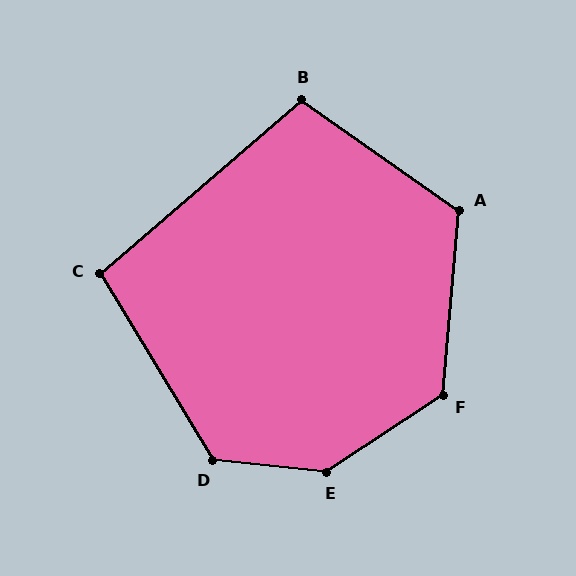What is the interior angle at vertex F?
Approximately 129 degrees (obtuse).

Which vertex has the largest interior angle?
E, at approximately 140 degrees.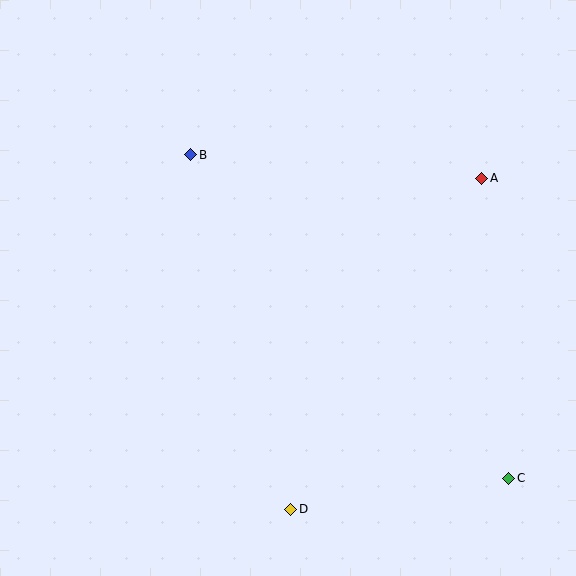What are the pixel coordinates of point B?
Point B is at (191, 155).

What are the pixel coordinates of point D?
Point D is at (291, 509).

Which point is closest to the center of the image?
Point B at (191, 155) is closest to the center.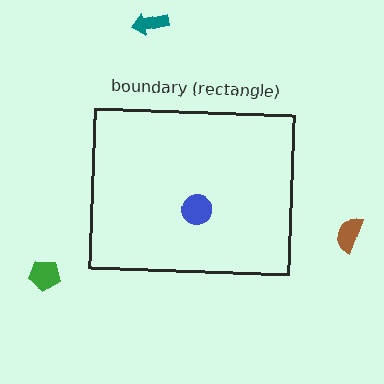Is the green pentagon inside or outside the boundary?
Outside.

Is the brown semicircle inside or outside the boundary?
Outside.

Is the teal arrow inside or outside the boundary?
Outside.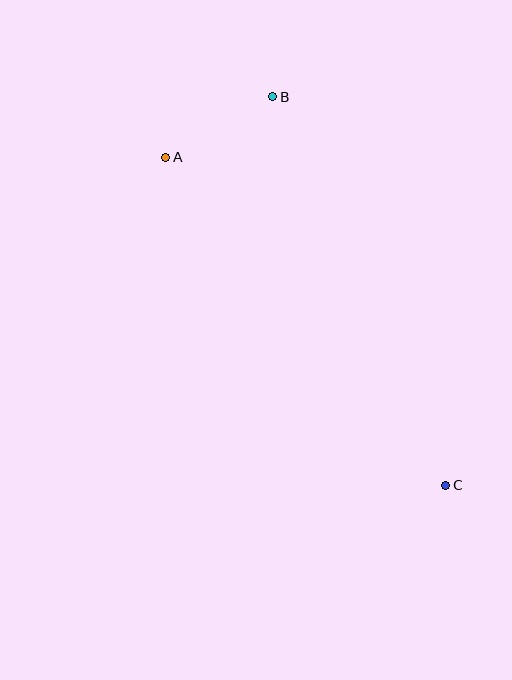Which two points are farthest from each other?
Points A and C are farthest from each other.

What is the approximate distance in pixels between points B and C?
The distance between B and C is approximately 425 pixels.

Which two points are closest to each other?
Points A and B are closest to each other.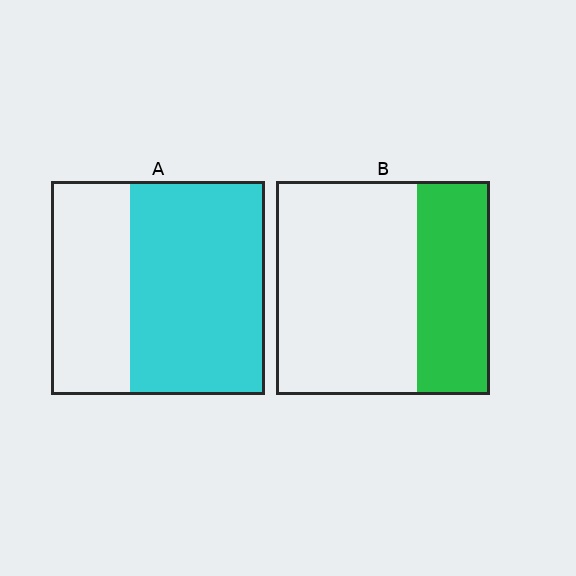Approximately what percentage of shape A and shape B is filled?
A is approximately 65% and B is approximately 35%.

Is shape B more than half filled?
No.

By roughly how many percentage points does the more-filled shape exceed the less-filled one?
By roughly 30 percentage points (A over B).